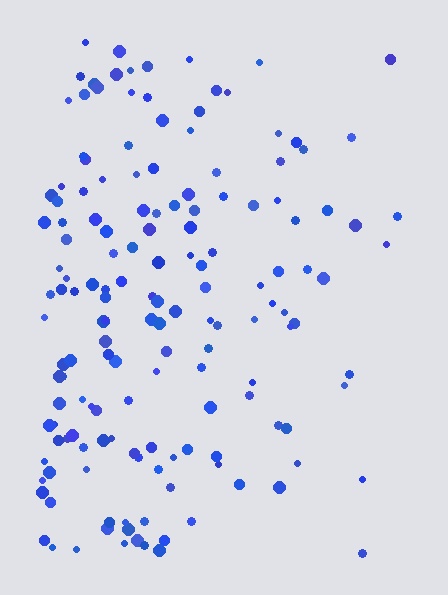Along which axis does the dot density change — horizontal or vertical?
Horizontal.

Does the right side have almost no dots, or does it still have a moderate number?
Still a moderate number, just noticeably fewer than the left.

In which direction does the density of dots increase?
From right to left, with the left side densest.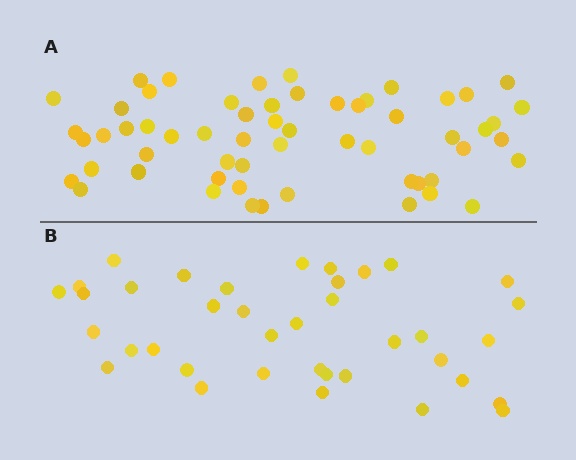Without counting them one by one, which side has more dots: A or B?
Region A (the top region) has more dots.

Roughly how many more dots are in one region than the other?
Region A has approximately 20 more dots than region B.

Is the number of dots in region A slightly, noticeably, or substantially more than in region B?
Region A has substantially more. The ratio is roughly 1.5 to 1.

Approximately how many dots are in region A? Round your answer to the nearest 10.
About 60 dots. (The exact count is 58, which rounds to 60.)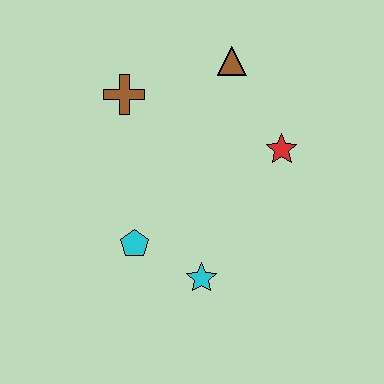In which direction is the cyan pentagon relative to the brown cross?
The cyan pentagon is below the brown cross.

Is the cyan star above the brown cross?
No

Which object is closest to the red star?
The brown triangle is closest to the red star.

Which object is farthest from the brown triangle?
The cyan star is farthest from the brown triangle.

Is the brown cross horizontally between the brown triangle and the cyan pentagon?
No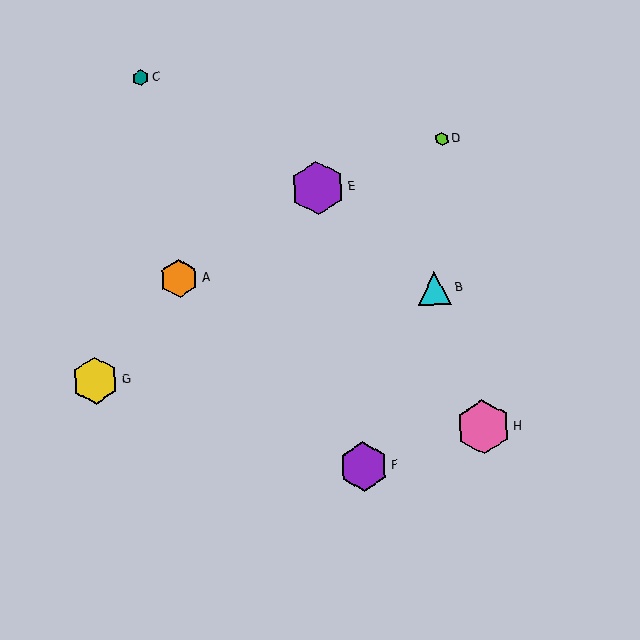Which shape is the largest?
The pink hexagon (labeled H) is the largest.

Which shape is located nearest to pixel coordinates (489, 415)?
The pink hexagon (labeled H) at (483, 427) is nearest to that location.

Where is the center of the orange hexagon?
The center of the orange hexagon is at (179, 279).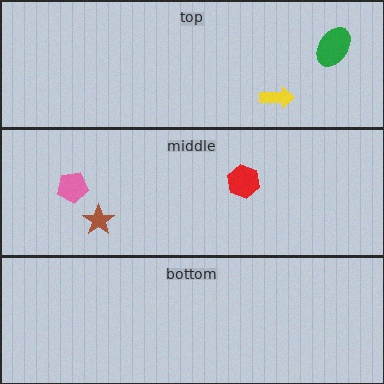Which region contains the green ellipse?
The top region.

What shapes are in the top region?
The green ellipse, the yellow arrow.